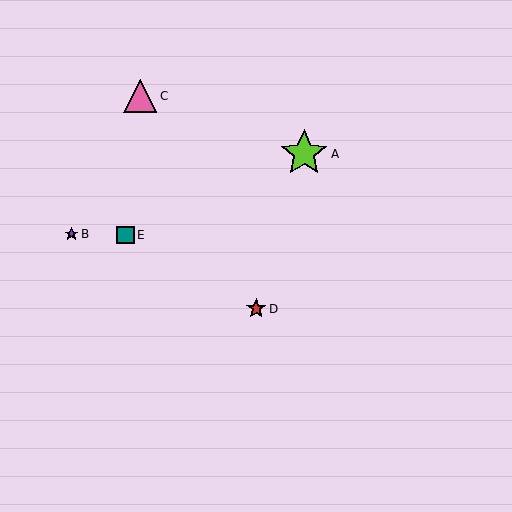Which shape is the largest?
The lime star (labeled A) is the largest.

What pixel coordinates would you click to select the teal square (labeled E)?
Click at (126, 235) to select the teal square E.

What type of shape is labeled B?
Shape B is a purple star.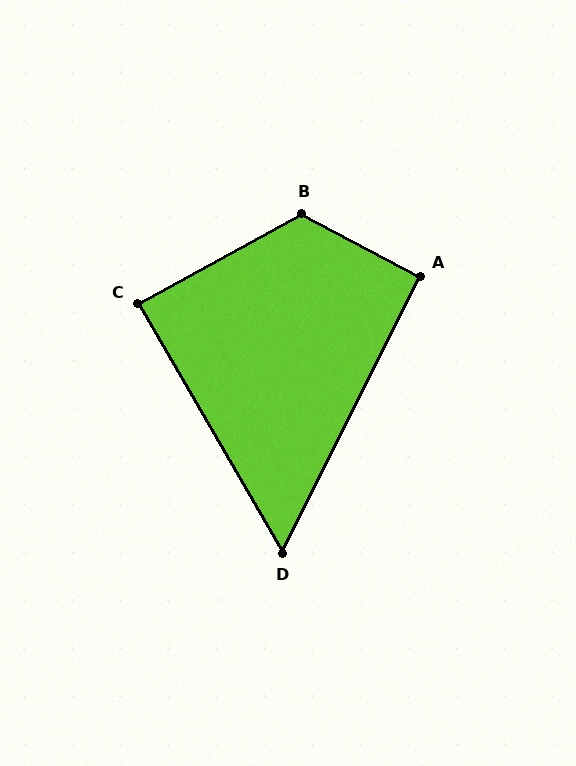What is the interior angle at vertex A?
Approximately 91 degrees (approximately right).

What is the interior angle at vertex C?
Approximately 89 degrees (approximately right).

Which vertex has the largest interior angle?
B, at approximately 123 degrees.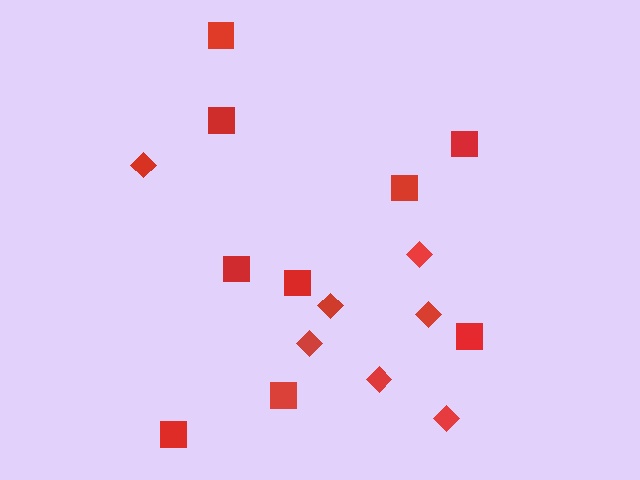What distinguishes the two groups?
There are 2 groups: one group of squares (9) and one group of diamonds (7).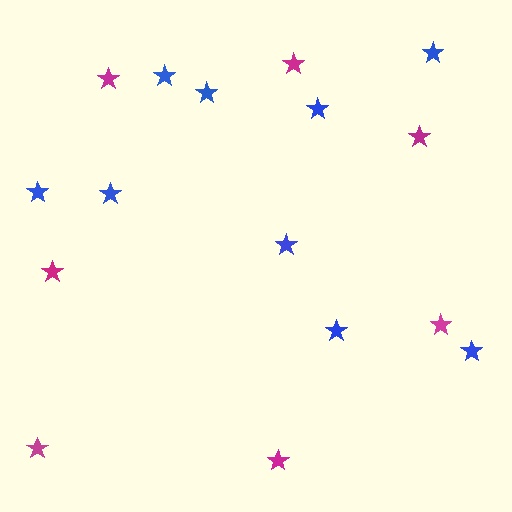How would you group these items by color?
There are 2 groups: one group of magenta stars (7) and one group of blue stars (9).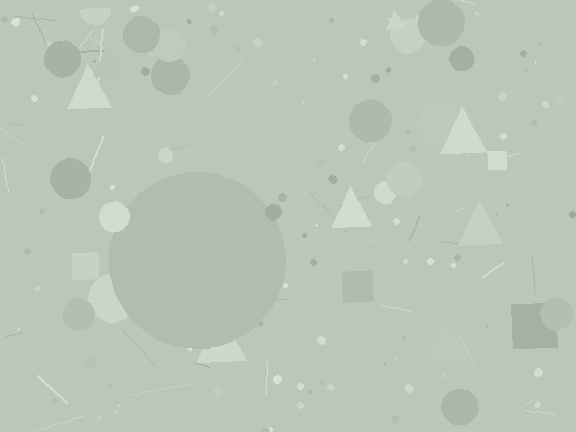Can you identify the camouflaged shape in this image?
The camouflaged shape is a circle.